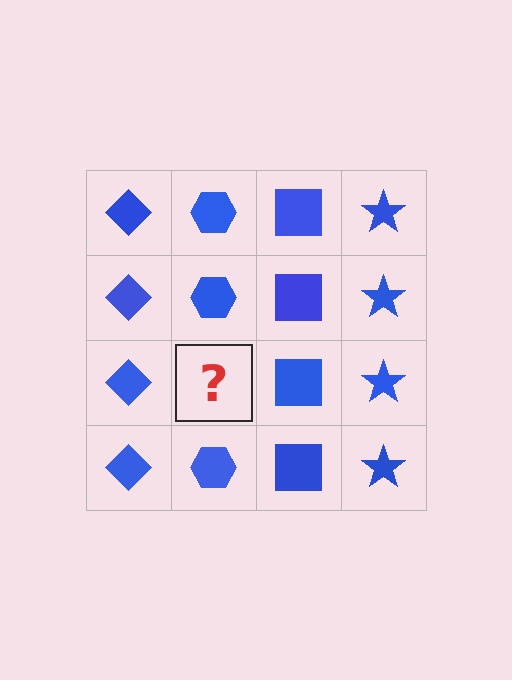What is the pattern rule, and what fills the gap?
The rule is that each column has a consistent shape. The gap should be filled with a blue hexagon.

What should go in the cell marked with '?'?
The missing cell should contain a blue hexagon.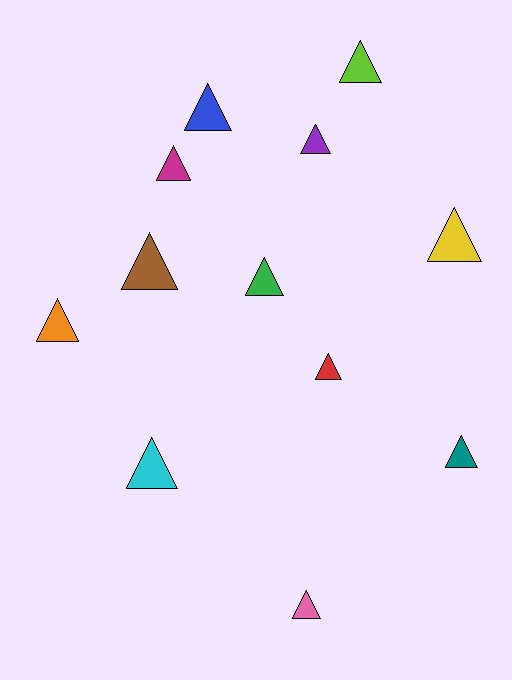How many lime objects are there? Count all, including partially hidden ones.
There is 1 lime object.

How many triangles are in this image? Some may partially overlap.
There are 12 triangles.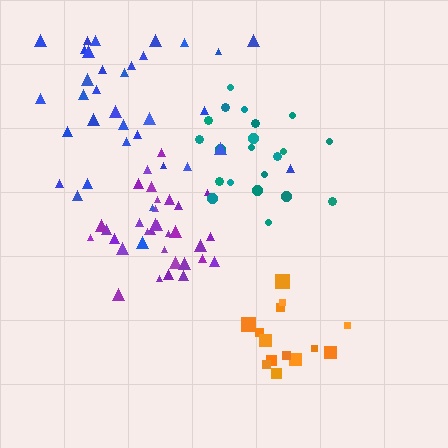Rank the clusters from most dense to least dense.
purple, orange, blue, teal.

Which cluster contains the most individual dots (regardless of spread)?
Blue (34).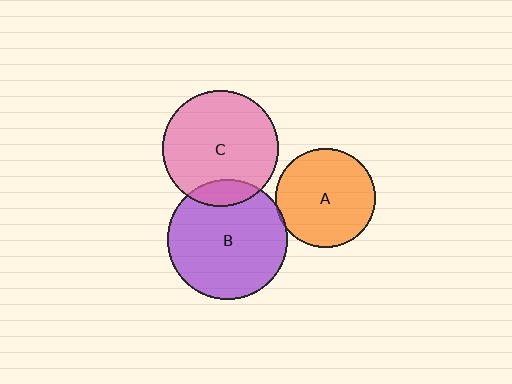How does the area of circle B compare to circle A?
Approximately 1.5 times.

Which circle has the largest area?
Circle B (purple).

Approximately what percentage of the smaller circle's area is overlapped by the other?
Approximately 5%.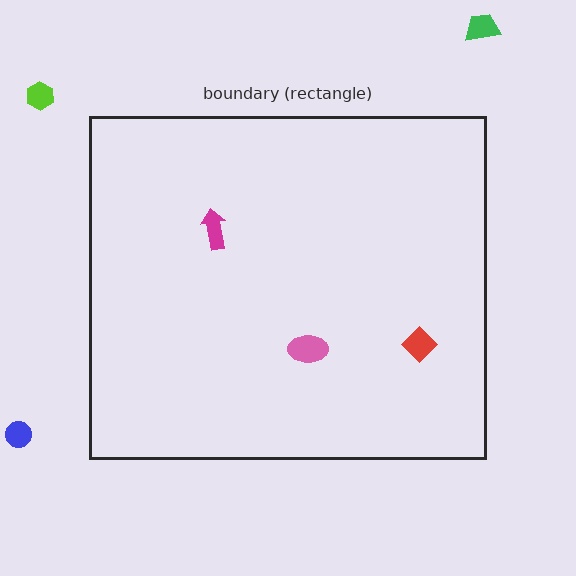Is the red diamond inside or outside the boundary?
Inside.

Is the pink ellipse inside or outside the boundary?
Inside.